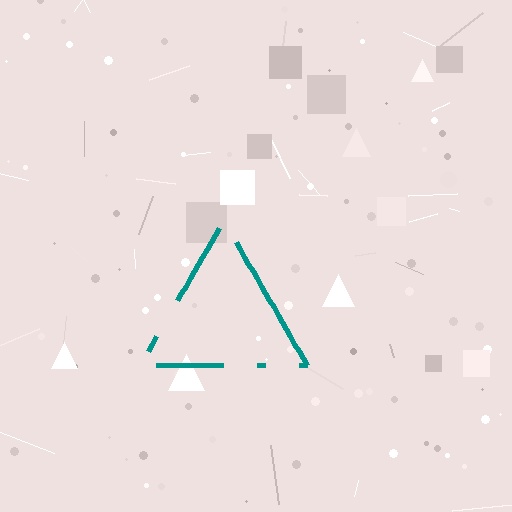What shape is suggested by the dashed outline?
The dashed outline suggests a triangle.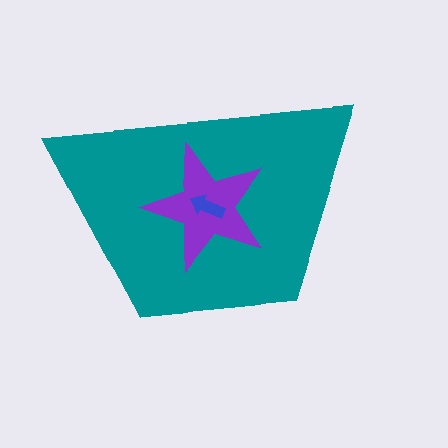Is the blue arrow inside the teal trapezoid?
Yes.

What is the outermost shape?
The teal trapezoid.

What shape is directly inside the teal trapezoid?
The purple star.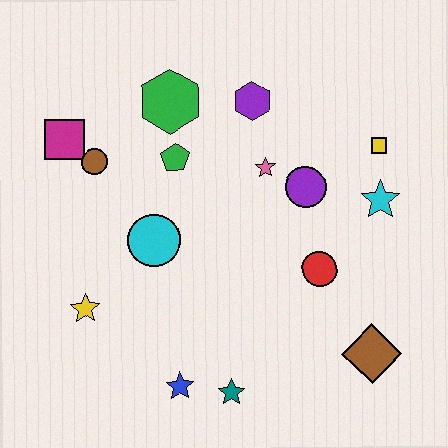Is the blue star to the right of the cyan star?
No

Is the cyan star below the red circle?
No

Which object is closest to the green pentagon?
The green hexagon is closest to the green pentagon.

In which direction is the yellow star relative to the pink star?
The yellow star is to the left of the pink star.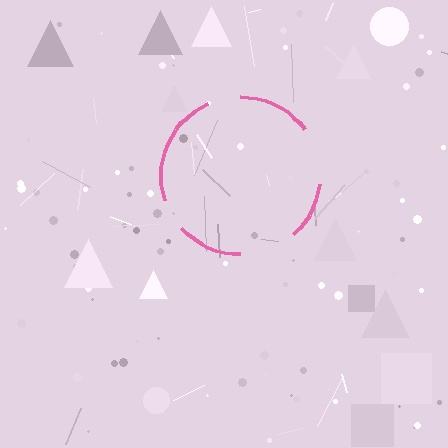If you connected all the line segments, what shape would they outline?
They would outline a circle.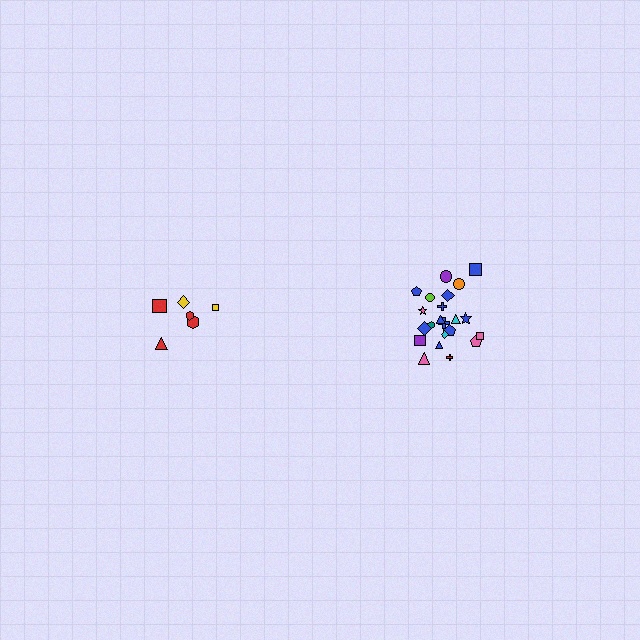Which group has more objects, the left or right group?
The right group.